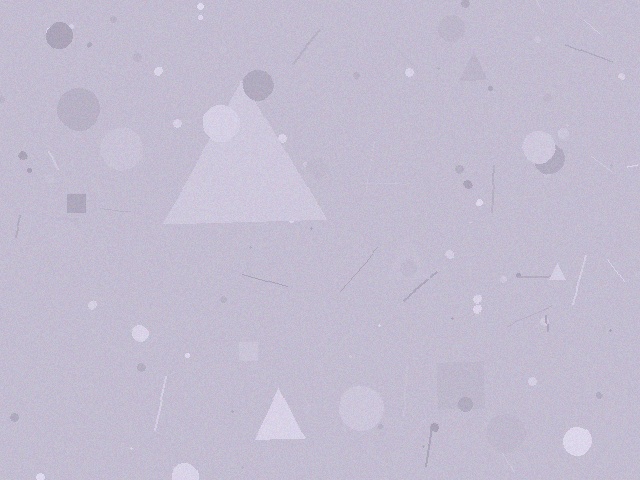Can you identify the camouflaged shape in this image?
The camouflaged shape is a triangle.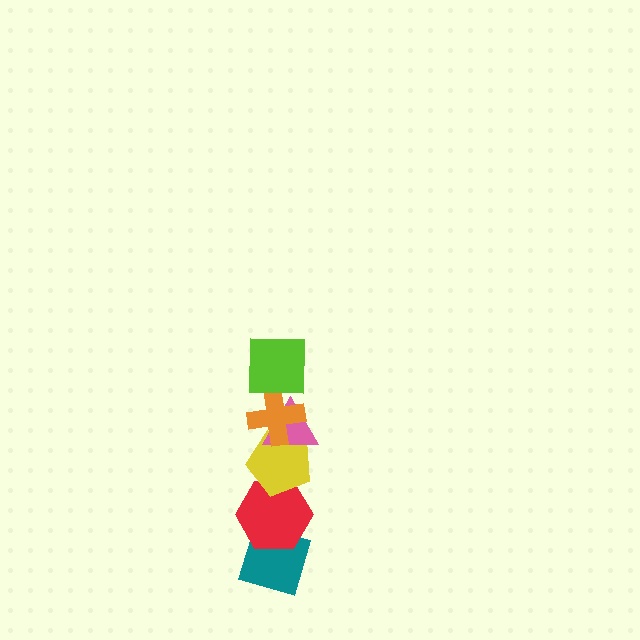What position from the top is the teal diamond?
The teal diamond is 6th from the top.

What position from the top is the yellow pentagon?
The yellow pentagon is 4th from the top.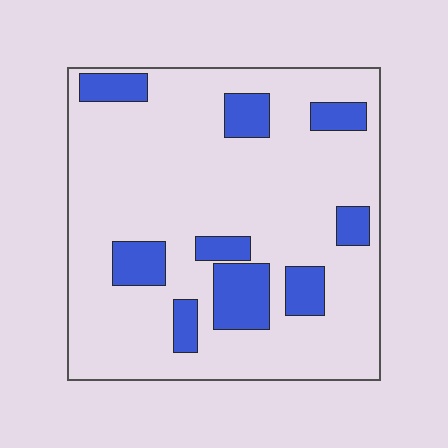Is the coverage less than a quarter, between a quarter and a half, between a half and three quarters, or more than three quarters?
Less than a quarter.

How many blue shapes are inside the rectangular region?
9.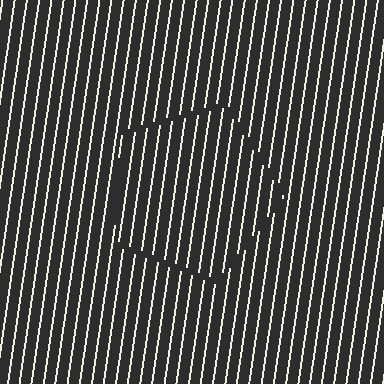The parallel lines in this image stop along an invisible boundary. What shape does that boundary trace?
An illusory pentagon. The interior of the shape contains the same grating, shifted by half a period — the contour is defined by the phase discontinuity where line-ends from the inner and outer gratings abut.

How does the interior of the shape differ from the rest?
The interior of the shape contains the same grating, shifted by half a period — the contour is defined by the phase discontinuity where line-ends from the inner and outer gratings abut.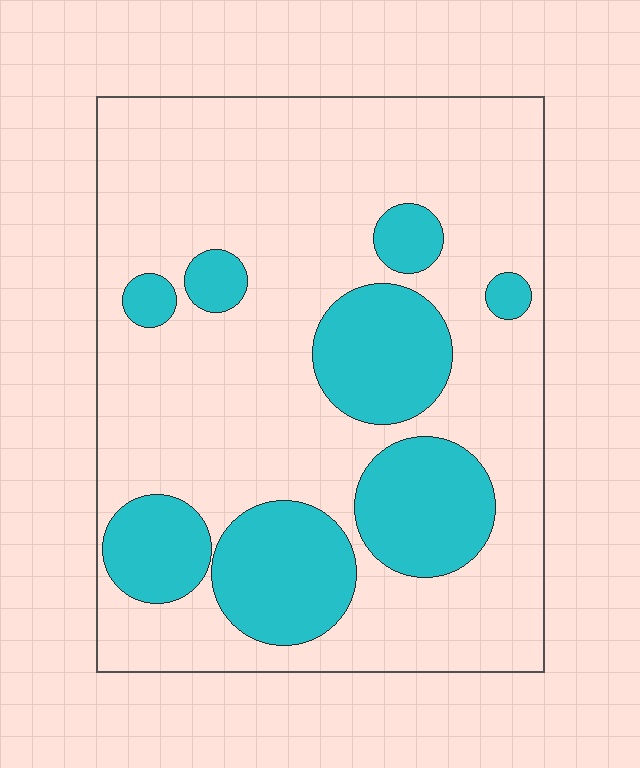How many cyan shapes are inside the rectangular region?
8.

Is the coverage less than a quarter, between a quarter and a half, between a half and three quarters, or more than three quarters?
Between a quarter and a half.